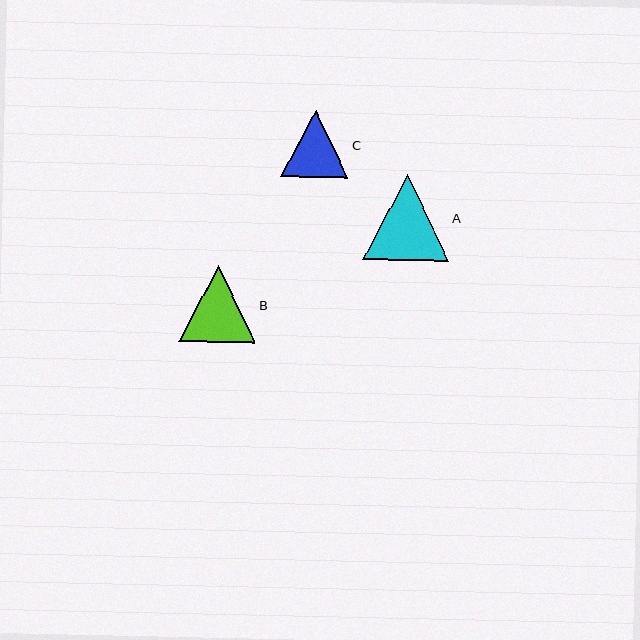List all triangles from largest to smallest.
From largest to smallest: A, B, C.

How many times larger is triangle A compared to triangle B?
Triangle A is approximately 1.1 times the size of triangle B.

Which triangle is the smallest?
Triangle C is the smallest with a size of approximately 68 pixels.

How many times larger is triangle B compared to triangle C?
Triangle B is approximately 1.1 times the size of triangle C.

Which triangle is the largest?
Triangle A is the largest with a size of approximately 85 pixels.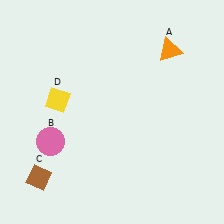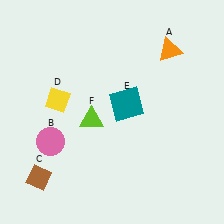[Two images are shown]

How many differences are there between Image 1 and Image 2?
There are 2 differences between the two images.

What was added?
A teal square (E), a lime triangle (F) were added in Image 2.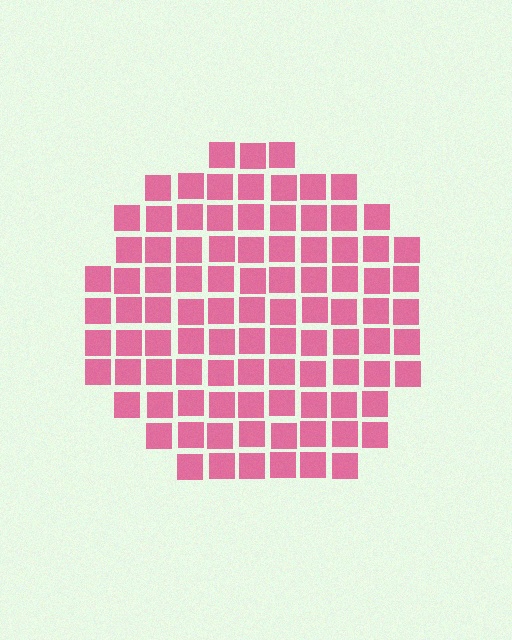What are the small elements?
The small elements are squares.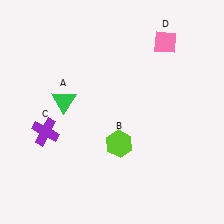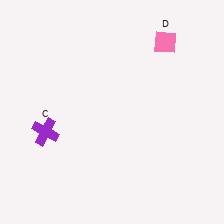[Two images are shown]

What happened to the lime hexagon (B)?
The lime hexagon (B) was removed in Image 2. It was in the bottom-right area of Image 1.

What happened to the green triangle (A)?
The green triangle (A) was removed in Image 2. It was in the top-left area of Image 1.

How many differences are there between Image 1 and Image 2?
There are 2 differences between the two images.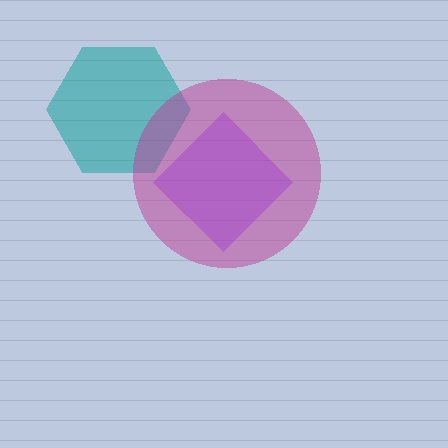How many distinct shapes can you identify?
There are 3 distinct shapes: a teal hexagon, a magenta circle, a purple diamond.